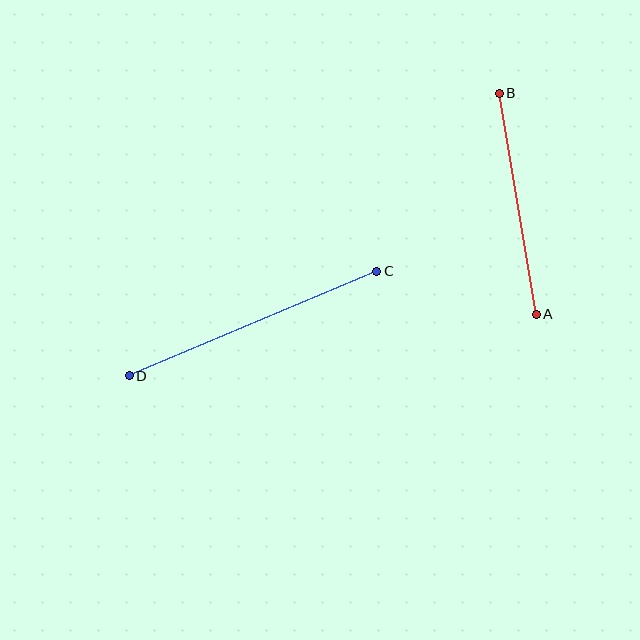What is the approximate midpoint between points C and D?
The midpoint is at approximately (253, 324) pixels.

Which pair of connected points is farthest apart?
Points C and D are farthest apart.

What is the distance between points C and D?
The distance is approximately 269 pixels.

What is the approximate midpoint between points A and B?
The midpoint is at approximately (518, 204) pixels.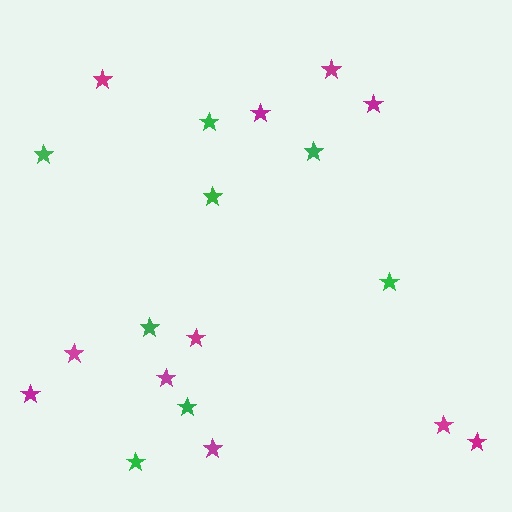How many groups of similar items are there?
There are 2 groups: one group of green stars (8) and one group of magenta stars (11).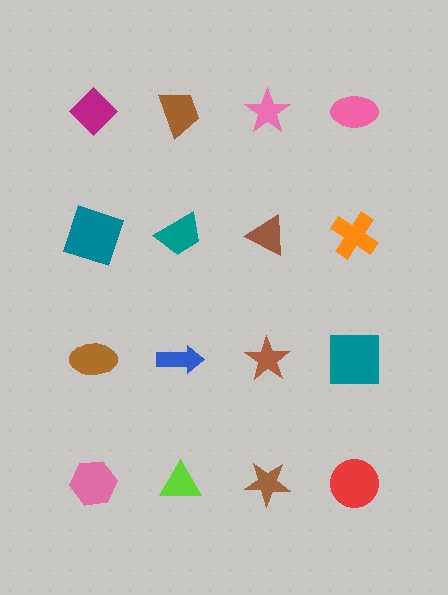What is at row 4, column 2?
A lime triangle.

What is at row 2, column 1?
A teal square.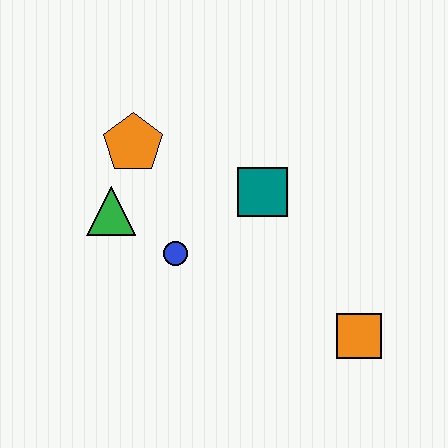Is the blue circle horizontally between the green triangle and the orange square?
Yes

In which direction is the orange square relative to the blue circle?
The orange square is to the right of the blue circle.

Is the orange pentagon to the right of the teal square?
No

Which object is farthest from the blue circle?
The orange square is farthest from the blue circle.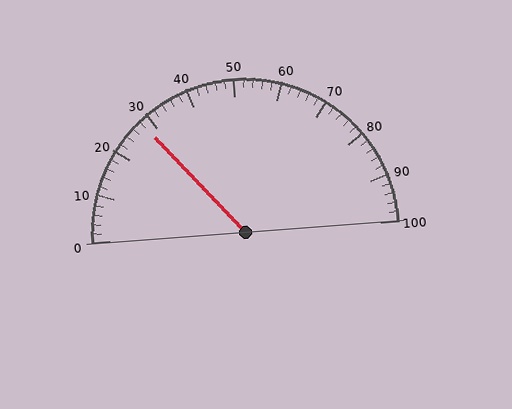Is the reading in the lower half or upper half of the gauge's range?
The reading is in the lower half of the range (0 to 100).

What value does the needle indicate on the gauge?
The needle indicates approximately 28.